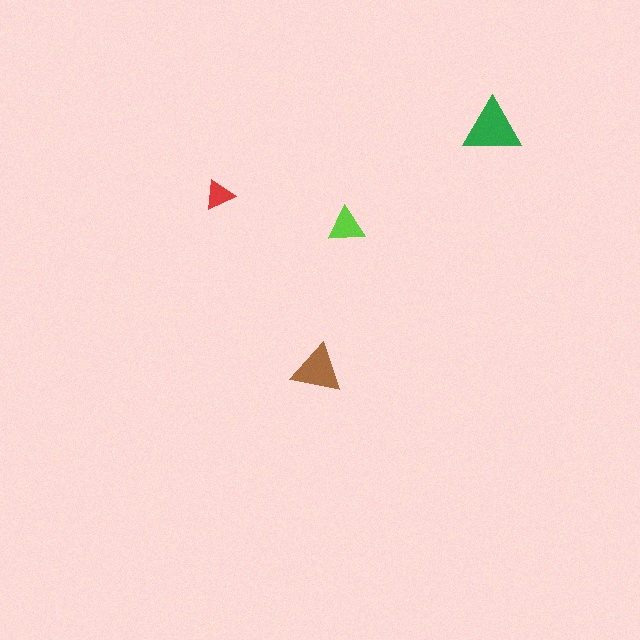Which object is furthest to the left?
The red triangle is leftmost.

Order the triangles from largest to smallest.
the green one, the brown one, the lime one, the red one.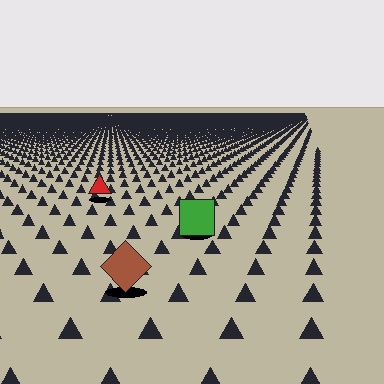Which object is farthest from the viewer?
The red triangle is farthest from the viewer. It appears smaller and the ground texture around it is denser.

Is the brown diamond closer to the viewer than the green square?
Yes. The brown diamond is closer — you can tell from the texture gradient: the ground texture is coarser near it.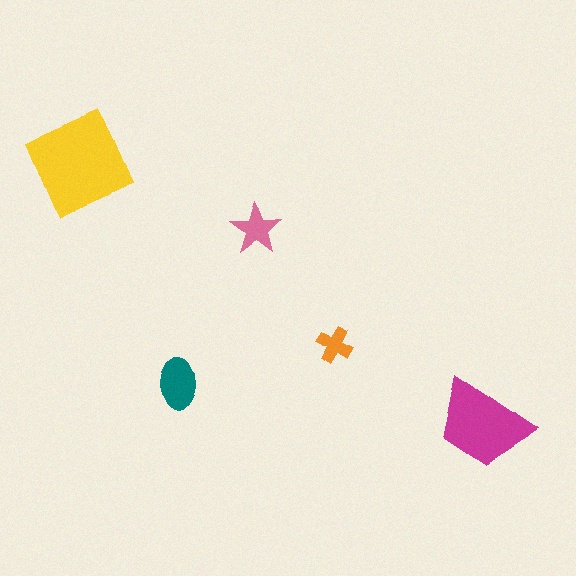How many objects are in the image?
There are 5 objects in the image.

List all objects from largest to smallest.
The yellow square, the magenta trapezoid, the teal ellipse, the pink star, the orange cross.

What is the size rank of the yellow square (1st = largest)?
1st.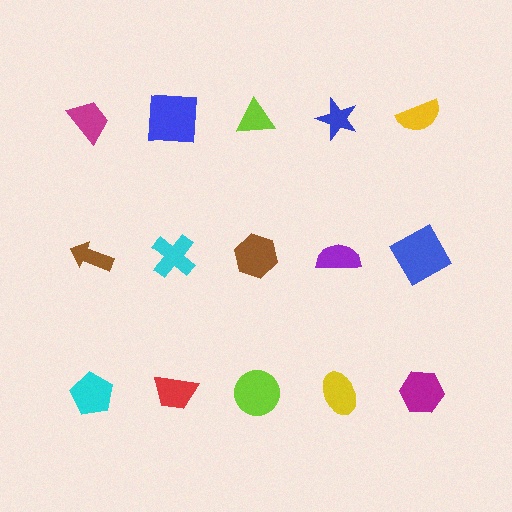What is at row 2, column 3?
A brown hexagon.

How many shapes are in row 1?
5 shapes.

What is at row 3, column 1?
A cyan pentagon.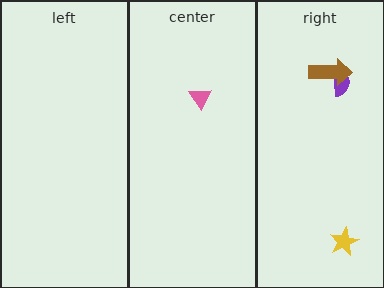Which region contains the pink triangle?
The center region.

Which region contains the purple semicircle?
The right region.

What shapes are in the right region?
The purple semicircle, the brown arrow, the yellow star.